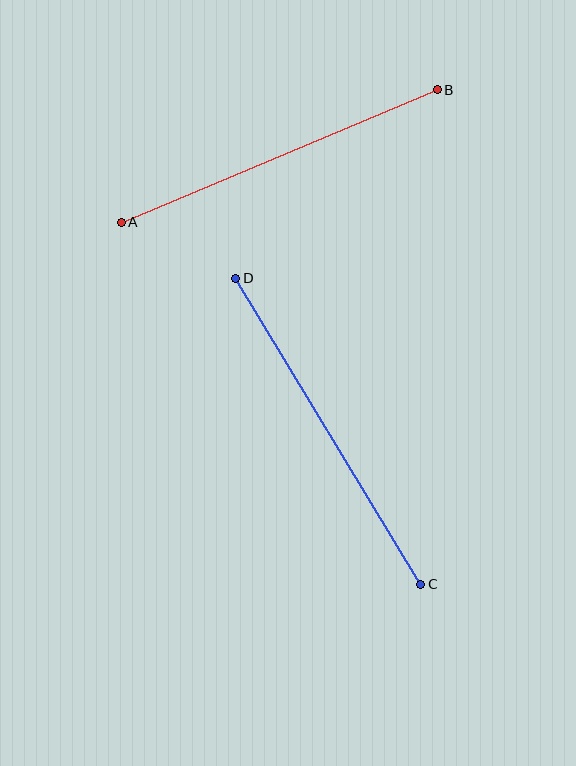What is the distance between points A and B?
The distance is approximately 343 pixels.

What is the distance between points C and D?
The distance is approximately 357 pixels.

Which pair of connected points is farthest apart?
Points C and D are farthest apart.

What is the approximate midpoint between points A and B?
The midpoint is at approximately (279, 156) pixels.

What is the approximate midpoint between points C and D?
The midpoint is at approximately (328, 431) pixels.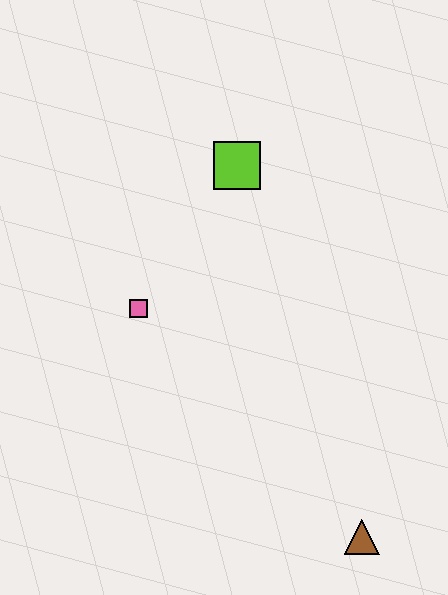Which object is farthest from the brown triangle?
The lime square is farthest from the brown triangle.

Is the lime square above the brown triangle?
Yes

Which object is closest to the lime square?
The pink square is closest to the lime square.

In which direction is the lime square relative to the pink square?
The lime square is above the pink square.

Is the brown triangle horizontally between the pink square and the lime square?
No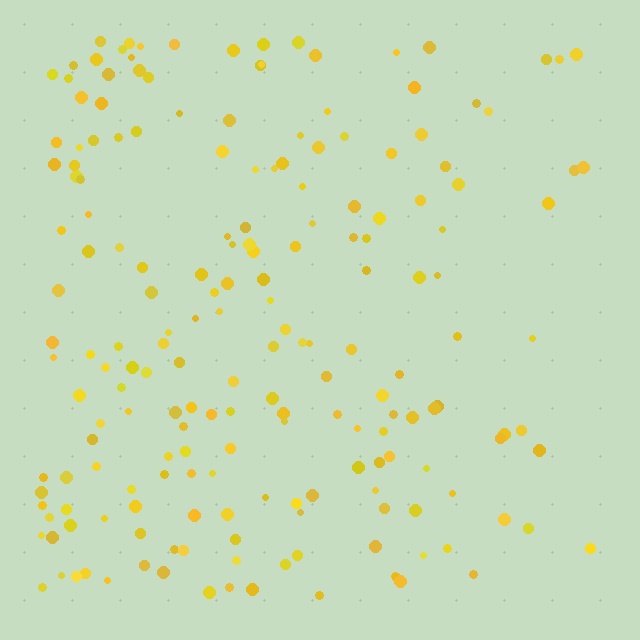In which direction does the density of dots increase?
From right to left, with the left side densest.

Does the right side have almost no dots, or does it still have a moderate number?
Still a moderate number, just noticeably fewer than the left.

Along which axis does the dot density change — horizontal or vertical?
Horizontal.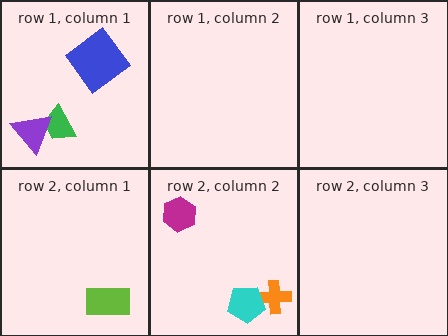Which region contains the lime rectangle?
The row 2, column 1 region.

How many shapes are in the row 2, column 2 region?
3.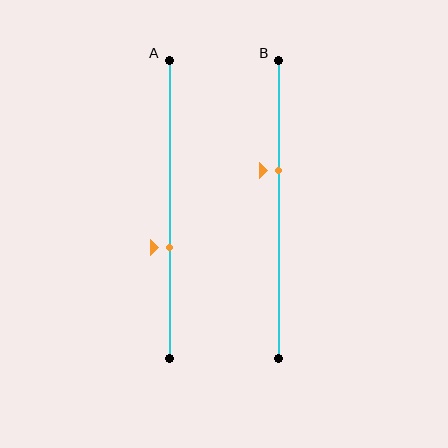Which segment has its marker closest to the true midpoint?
Segment A has its marker closest to the true midpoint.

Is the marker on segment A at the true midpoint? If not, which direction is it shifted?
No, the marker on segment A is shifted downward by about 13% of the segment length.